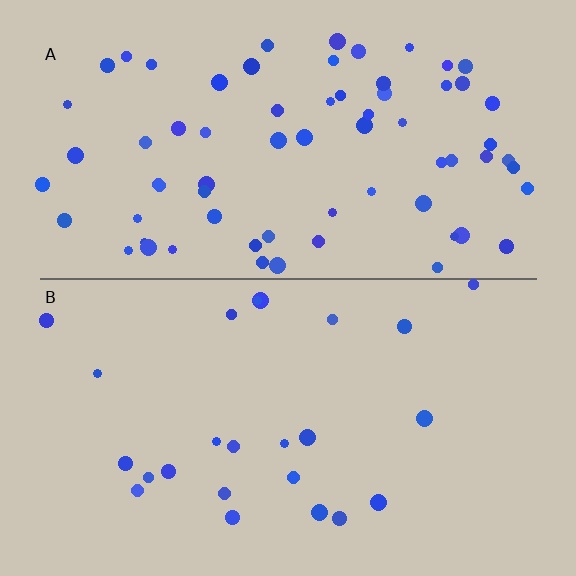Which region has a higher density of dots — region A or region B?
A (the top).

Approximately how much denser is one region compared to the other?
Approximately 2.9× — region A over region B.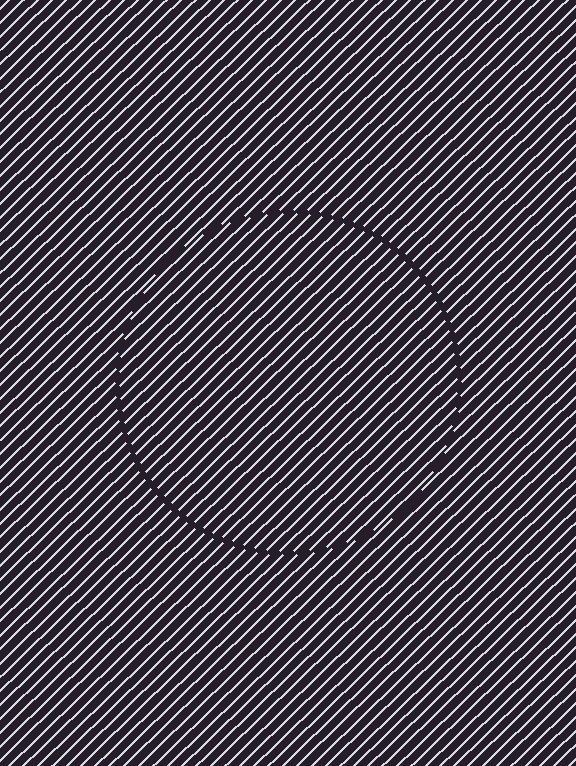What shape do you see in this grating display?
An illusory circle. The interior of the shape contains the same grating, shifted by half a period — the contour is defined by the phase discontinuity where line-ends from the inner and outer gratings abut.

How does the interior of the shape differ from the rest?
The interior of the shape contains the same grating, shifted by half a period — the contour is defined by the phase discontinuity where line-ends from the inner and outer gratings abut.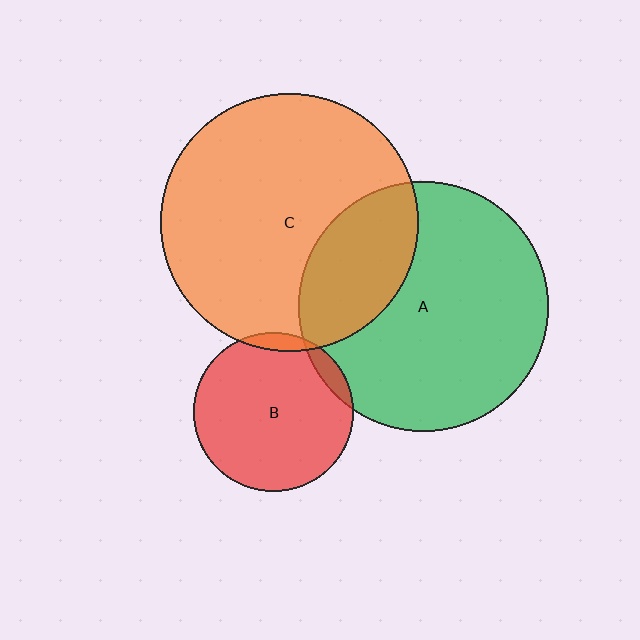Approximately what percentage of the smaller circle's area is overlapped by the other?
Approximately 5%.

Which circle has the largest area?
Circle C (orange).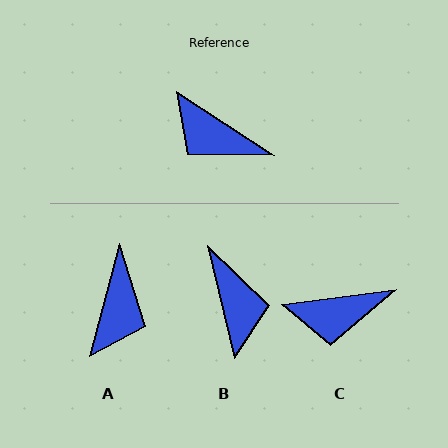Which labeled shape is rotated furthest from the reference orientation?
B, about 136 degrees away.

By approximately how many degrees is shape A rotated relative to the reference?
Approximately 108 degrees counter-clockwise.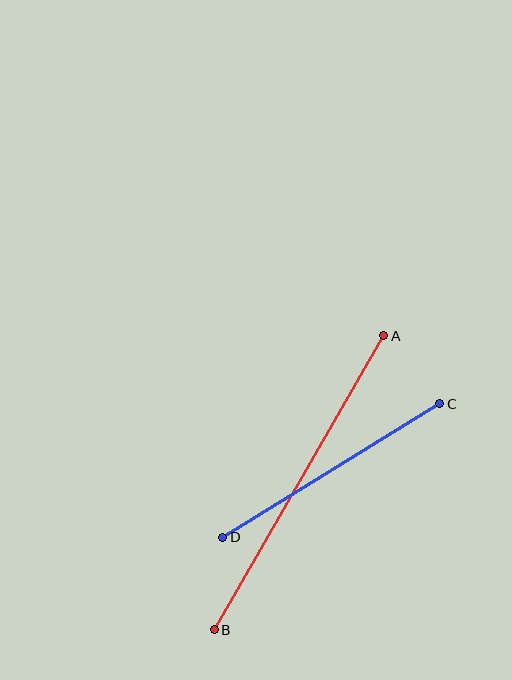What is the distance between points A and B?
The distance is approximately 339 pixels.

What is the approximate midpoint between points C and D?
The midpoint is at approximately (331, 471) pixels.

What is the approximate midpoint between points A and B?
The midpoint is at approximately (299, 483) pixels.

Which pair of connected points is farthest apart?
Points A and B are farthest apart.